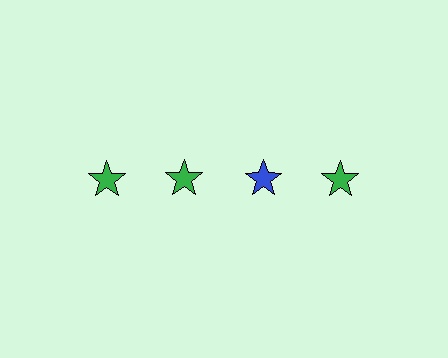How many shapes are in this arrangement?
There are 4 shapes arranged in a grid pattern.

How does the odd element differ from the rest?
It has a different color: blue instead of green.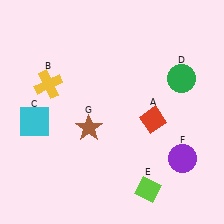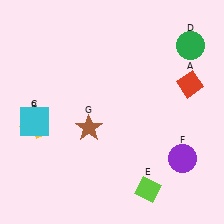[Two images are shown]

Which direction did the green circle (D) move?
The green circle (D) moved up.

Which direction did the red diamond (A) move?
The red diamond (A) moved right.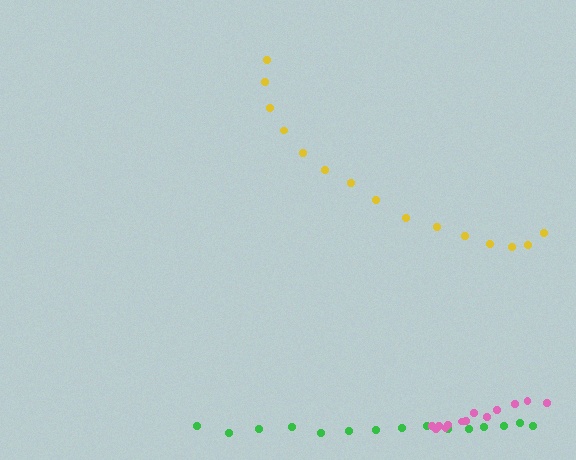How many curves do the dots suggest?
There are 3 distinct paths.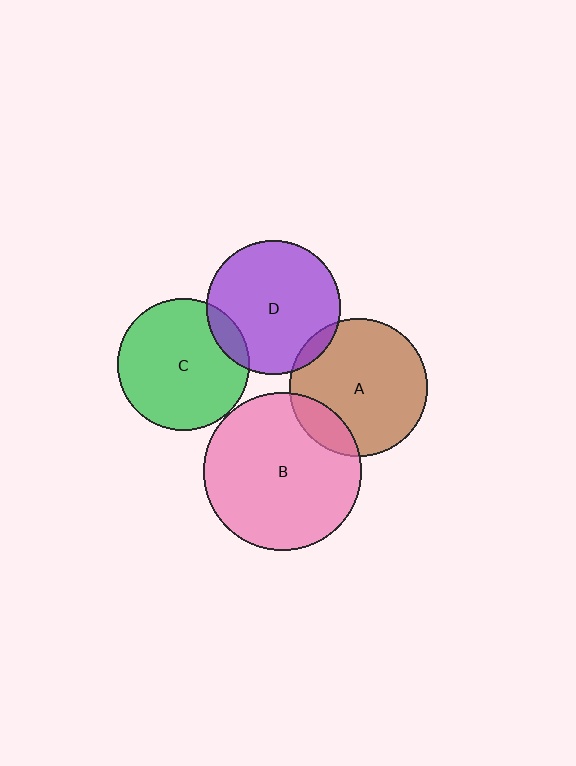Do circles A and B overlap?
Yes.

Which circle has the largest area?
Circle B (pink).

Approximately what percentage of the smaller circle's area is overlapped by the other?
Approximately 15%.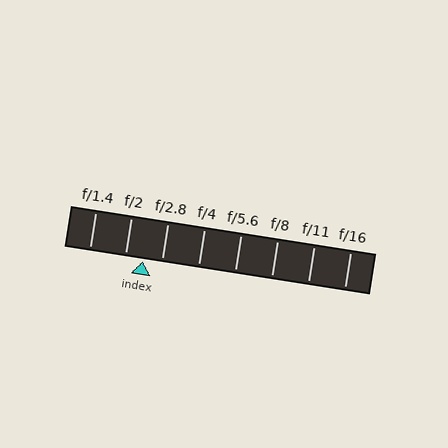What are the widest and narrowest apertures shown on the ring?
The widest aperture shown is f/1.4 and the narrowest is f/16.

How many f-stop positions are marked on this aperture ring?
There are 8 f-stop positions marked.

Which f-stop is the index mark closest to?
The index mark is closest to f/2.